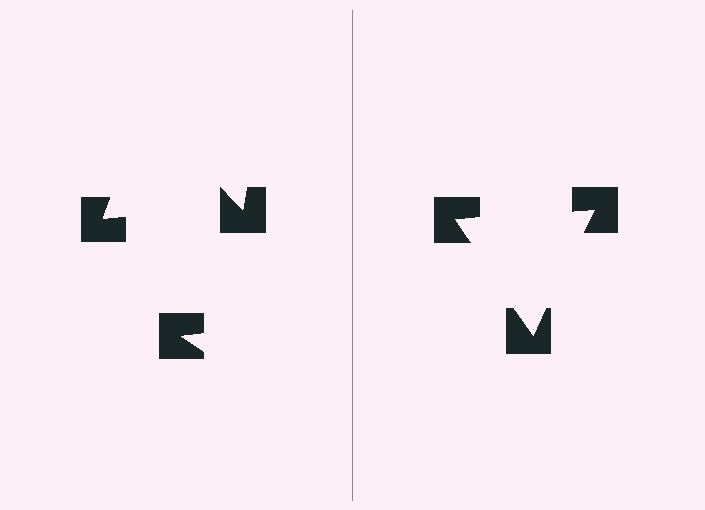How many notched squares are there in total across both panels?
6 — 3 on each side.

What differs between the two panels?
The notched squares are positioned identically on both sides; only the wedge orientations differ. On the right they align to a triangle; on the left they are misaligned.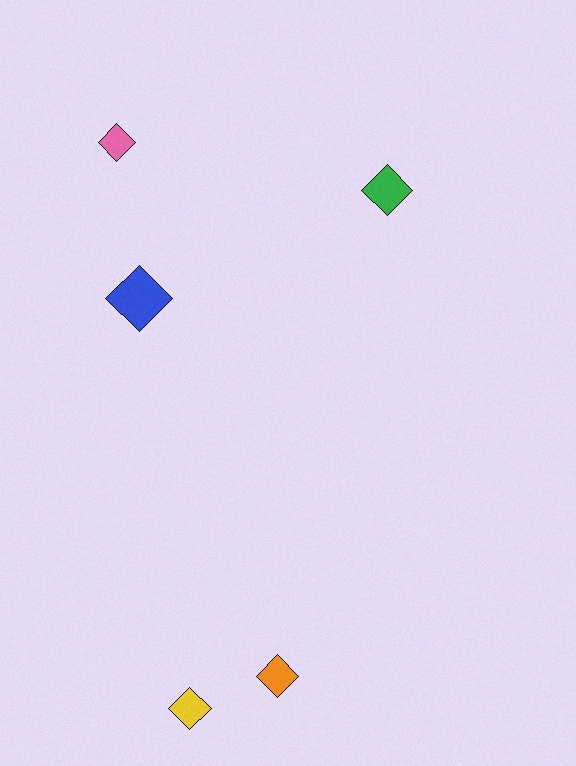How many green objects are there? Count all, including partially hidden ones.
There is 1 green object.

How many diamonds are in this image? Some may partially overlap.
There are 5 diamonds.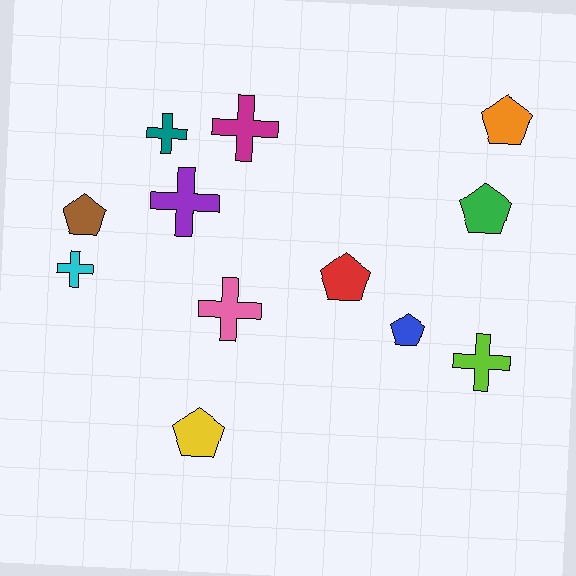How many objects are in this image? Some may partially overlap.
There are 12 objects.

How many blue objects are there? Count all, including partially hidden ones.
There is 1 blue object.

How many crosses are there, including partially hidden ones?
There are 6 crosses.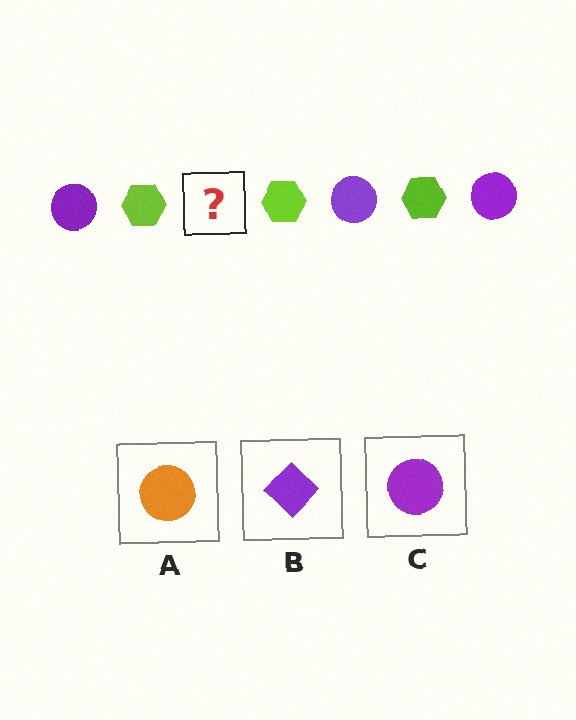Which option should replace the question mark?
Option C.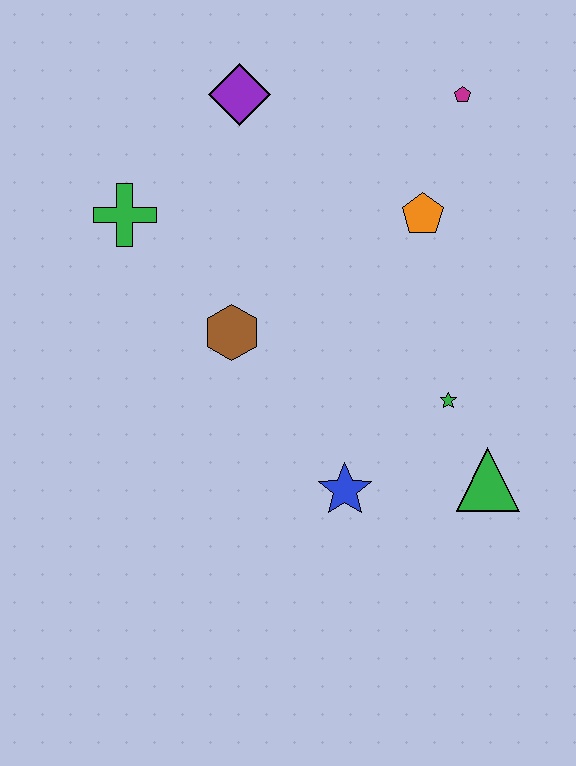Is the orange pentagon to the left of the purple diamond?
No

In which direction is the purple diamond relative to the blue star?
The purple diamond is above the blue star.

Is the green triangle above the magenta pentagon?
No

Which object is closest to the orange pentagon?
The magenta pentagon is closest to the orange pentagon.